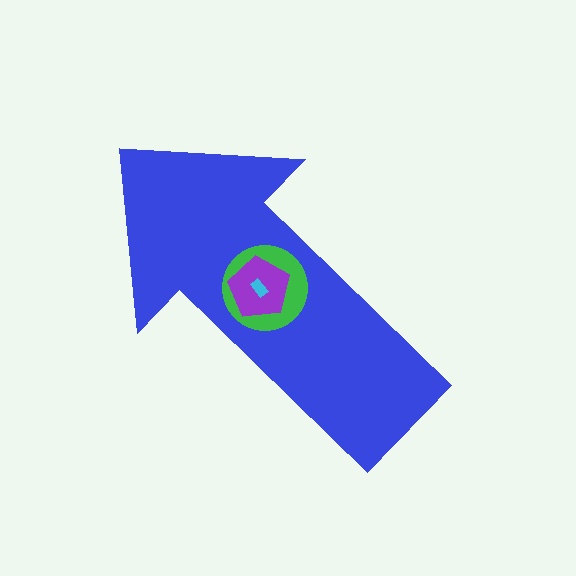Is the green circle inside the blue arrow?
Yes.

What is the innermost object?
The cyan rectangle.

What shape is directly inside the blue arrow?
The green circle.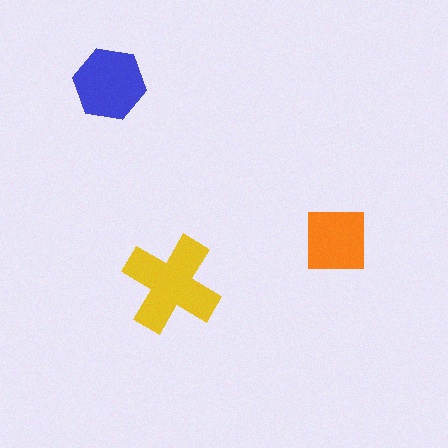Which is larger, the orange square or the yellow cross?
The yellow cross.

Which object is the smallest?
The orange square.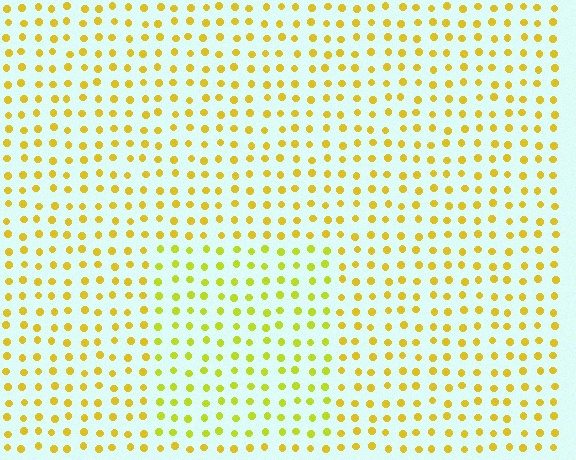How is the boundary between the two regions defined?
The boundary is defined purely by a slight shift in hue (about 21 degrees). Spacing, size, and orientation are identical on both sides.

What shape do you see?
I see a rectangle.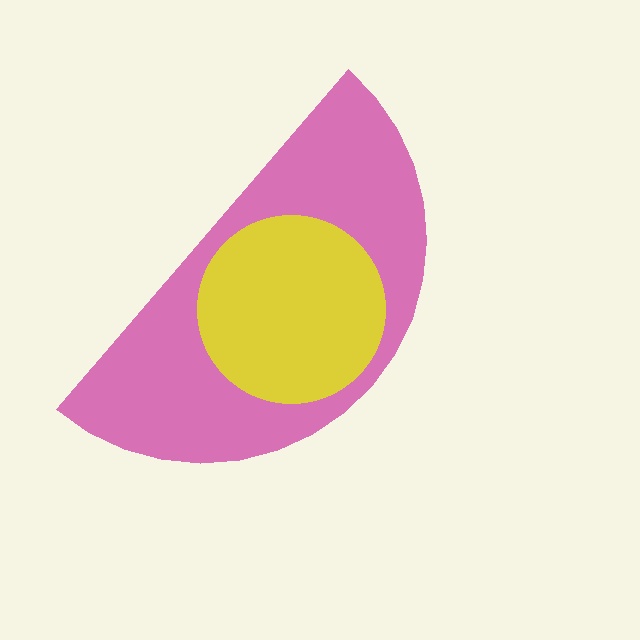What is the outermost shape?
The pink semicircle.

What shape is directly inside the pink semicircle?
The yellow circle.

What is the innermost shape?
The yellow circle.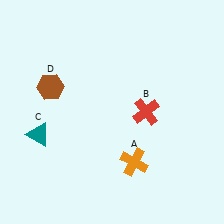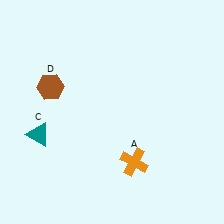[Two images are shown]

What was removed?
The red cross (B) was removed in Image 2.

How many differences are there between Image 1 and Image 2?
There is 1 difference between the two images.